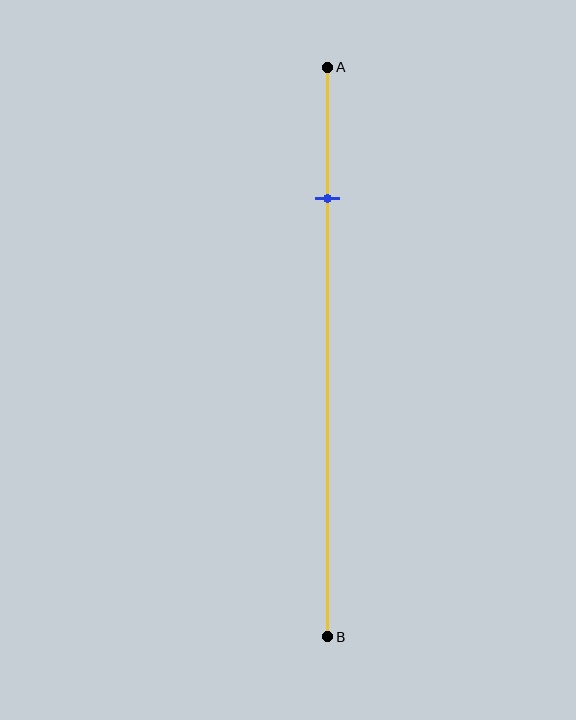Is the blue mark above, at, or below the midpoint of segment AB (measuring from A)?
The blue mark is above the midpoint of segment AB.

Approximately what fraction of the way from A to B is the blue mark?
The blue mark is approximately 25% of the way from A to B.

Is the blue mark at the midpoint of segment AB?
No, the mark is at about 25% from A, not at the 50% midpoint.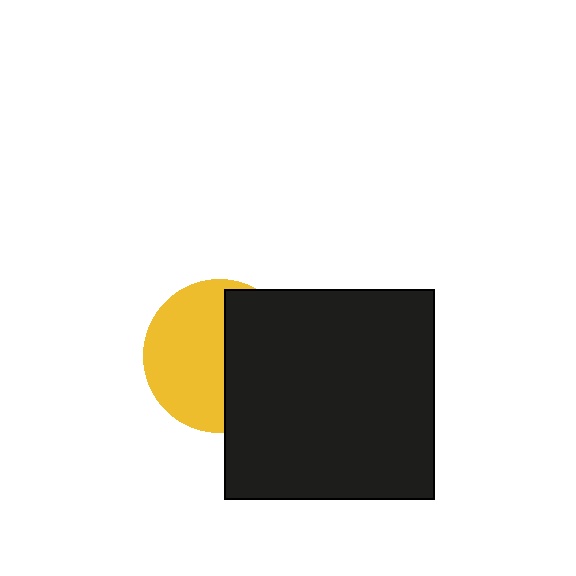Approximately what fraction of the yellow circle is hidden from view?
Roughly 45% of the yellow circle is hidden behind the black square.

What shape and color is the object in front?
The object in front is a black square.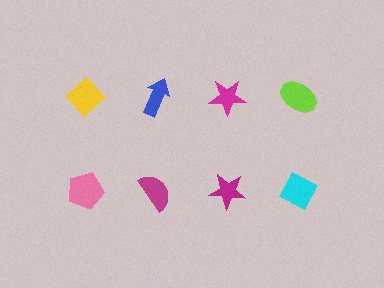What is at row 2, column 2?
A magenta semicircle.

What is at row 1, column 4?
A lime ellipse.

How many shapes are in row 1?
4 shapes.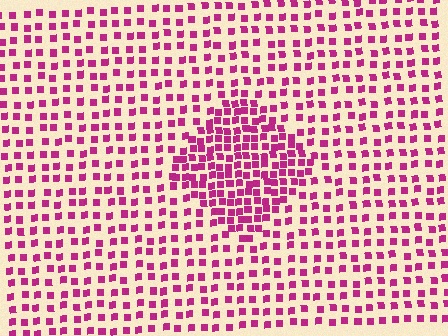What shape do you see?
I see a diamond.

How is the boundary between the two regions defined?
The boundary is defined by a change in element density (approximately 2.0x ratio). All elements are the same color, size, and shape.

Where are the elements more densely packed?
The elements are more densely packed inside the diamond boundary.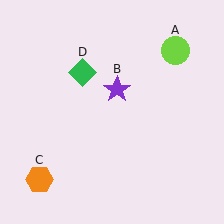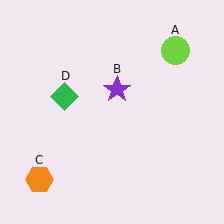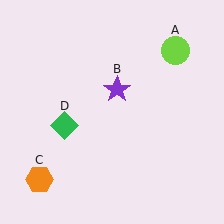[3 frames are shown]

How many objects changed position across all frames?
1 object changed position: green diamond (object D).